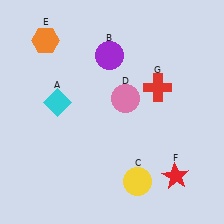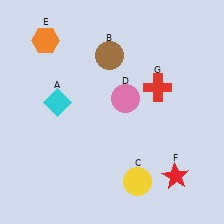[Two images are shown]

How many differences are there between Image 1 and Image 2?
There is 1 difference between the two images.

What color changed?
The circle (B) changed from purple in Image 1 to brown in Image 2.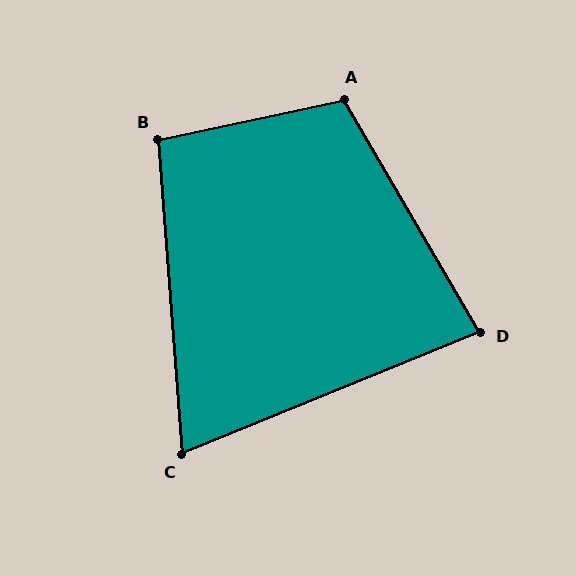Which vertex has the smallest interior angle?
C, at approximately 72 degrees.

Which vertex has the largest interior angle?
A, at approximately 108 degrees.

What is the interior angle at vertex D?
Approximately 82 degrees (acute).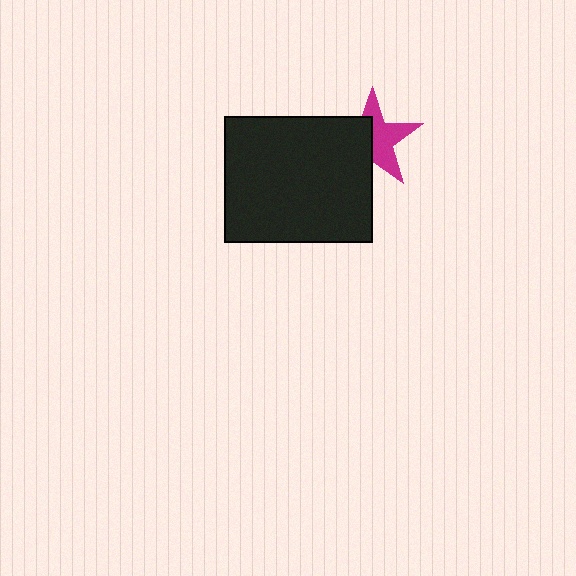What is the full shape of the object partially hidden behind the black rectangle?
The partially hidden object is a magenta star.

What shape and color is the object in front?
The object in front is a black rectangle.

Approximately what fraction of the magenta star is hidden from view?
Roughly 47% of the magenta star is hidden behind the black rectangle.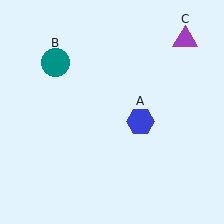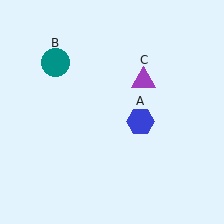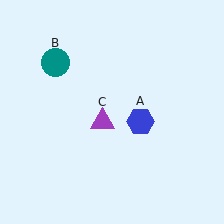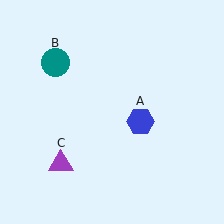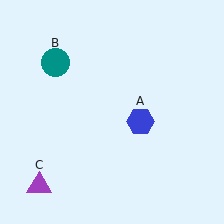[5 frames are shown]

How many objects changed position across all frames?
1 object changed position: purple triangle (object C).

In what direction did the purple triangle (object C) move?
The purple triangle (object C) moved down and to the left.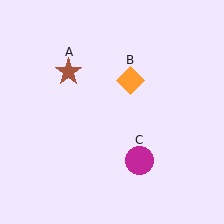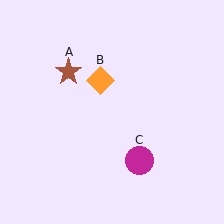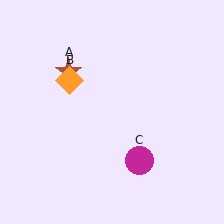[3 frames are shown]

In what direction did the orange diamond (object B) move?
The orange diamond (object B) moved left.